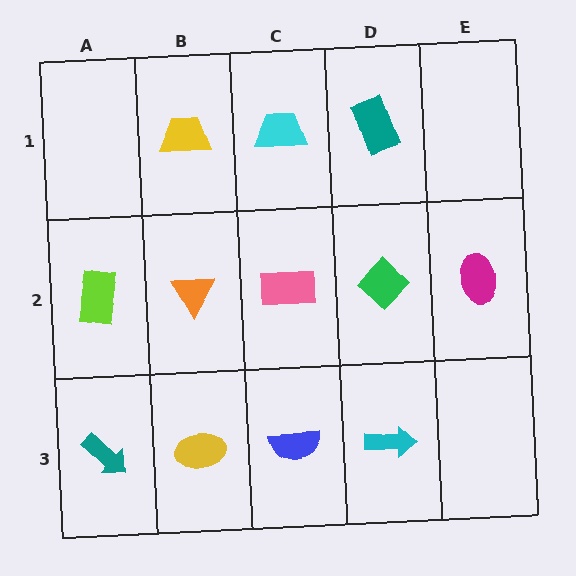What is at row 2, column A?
A lime rectangle.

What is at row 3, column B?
A yellow ellipse.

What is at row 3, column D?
A cyan arrow.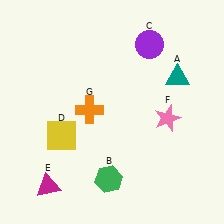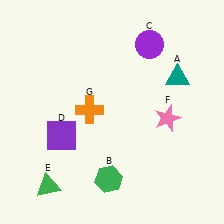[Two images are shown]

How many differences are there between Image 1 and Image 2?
There are 2 differences between the two images.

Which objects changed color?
D changed from yellow to purple. E changed from magenta to green.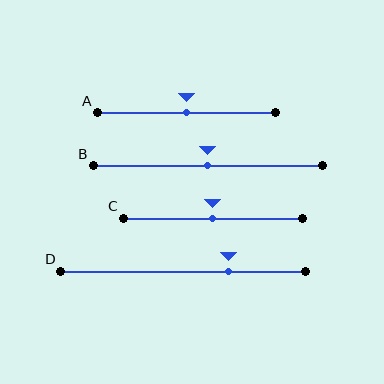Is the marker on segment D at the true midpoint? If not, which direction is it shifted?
No, the marker on segment D is shifted to the right by about 19% of the segment length.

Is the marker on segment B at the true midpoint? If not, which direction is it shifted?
Yes, the marker on segment B is at the true midpoint.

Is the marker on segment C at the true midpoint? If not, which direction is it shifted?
Yes, the marker on segment C is at the true midpoint.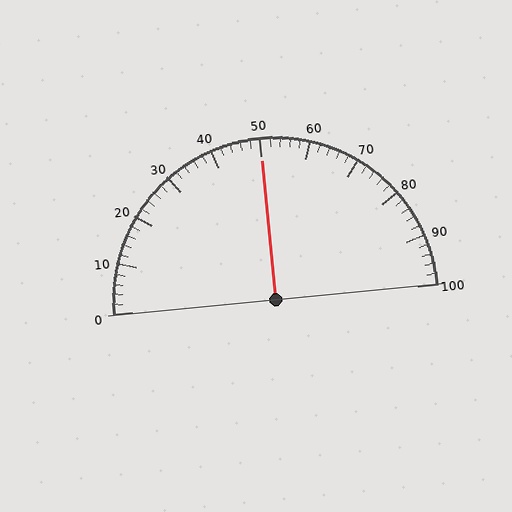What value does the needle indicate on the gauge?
The needle indicates approximately 50.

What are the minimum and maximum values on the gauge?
The gauge ranges from 0 to 100.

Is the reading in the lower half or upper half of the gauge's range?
The reading is in the upper half of the range (0 to 100).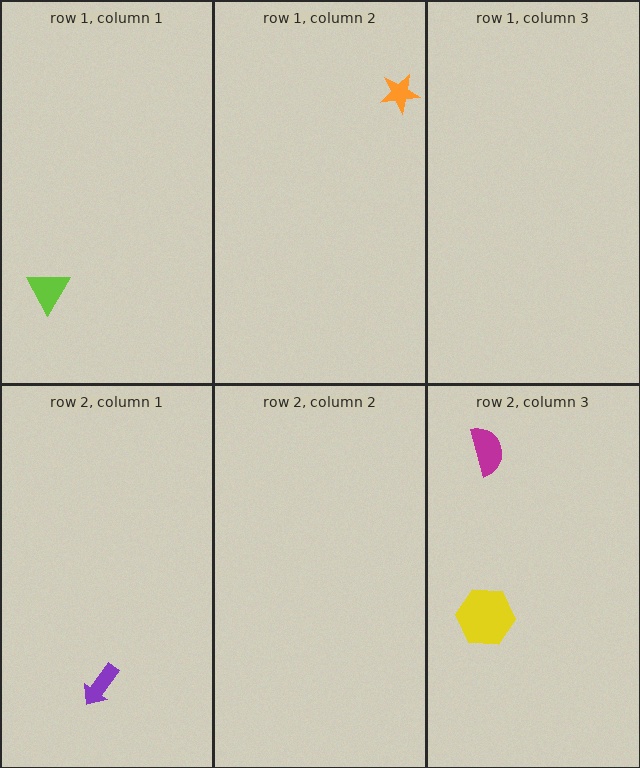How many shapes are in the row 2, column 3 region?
2.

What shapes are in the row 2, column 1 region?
The purple arrow.